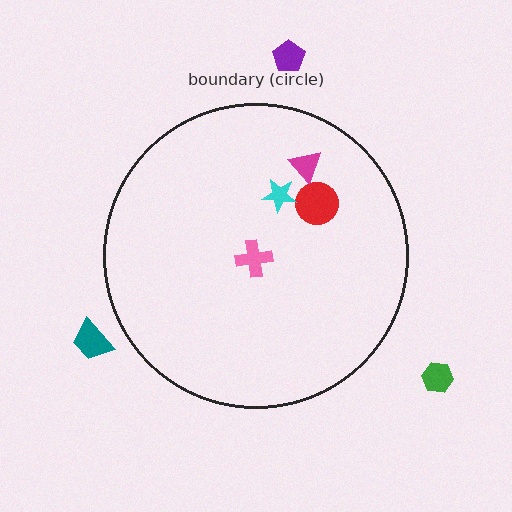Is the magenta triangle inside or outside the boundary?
Inside.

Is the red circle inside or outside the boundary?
Inside.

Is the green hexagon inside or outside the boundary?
Outside.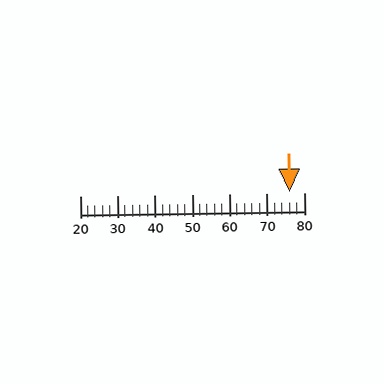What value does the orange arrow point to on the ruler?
The orange arrow points to approximately 76.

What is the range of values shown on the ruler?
The ruler shows values from 20 to 80.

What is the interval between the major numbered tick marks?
The major tick marks are spaced 10 units apart.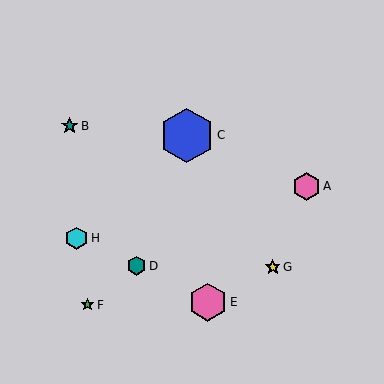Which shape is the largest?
The blue hexagon (labeled C) is the largest.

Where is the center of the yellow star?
The center of the yellow star is at (273, 267).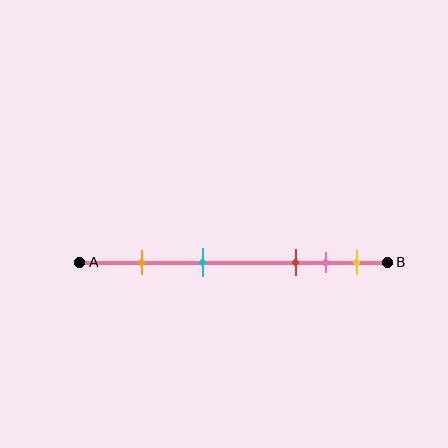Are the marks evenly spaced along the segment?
No, the marks are not evenly spaced.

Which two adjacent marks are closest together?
The pink and yellow marks are the closest adjacent pair.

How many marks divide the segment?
There are 5 marks dividing the segment.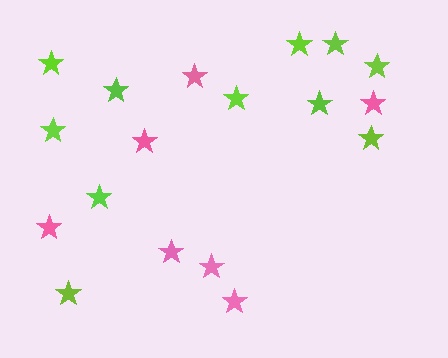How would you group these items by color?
There are 2 groups: one group of pink stars (7) and one group of lime stars (11).